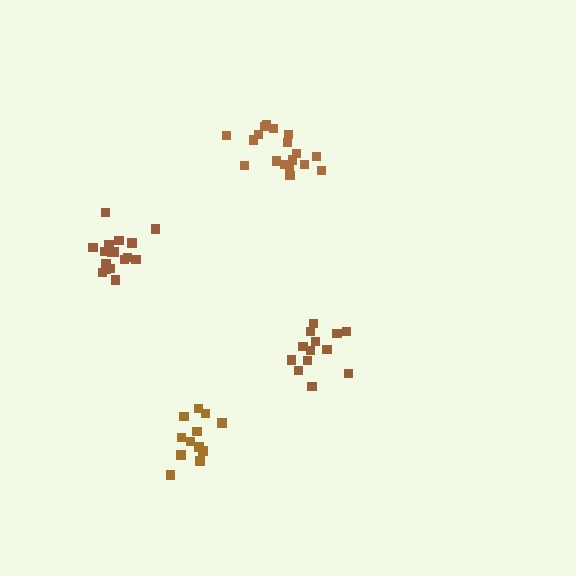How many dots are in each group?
Group 1: 12 dots, Group 2: 18 dots, Group 3: 13 dots, Group 4: 17 dots (60 total).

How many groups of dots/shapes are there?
There are 4 groups.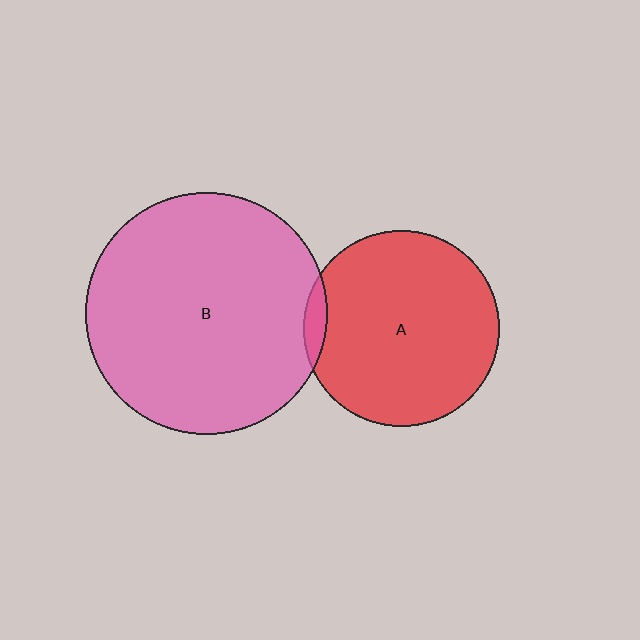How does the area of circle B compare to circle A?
Approximately 1.5 times.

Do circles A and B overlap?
Yes.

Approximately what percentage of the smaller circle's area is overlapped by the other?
Approximately 5%.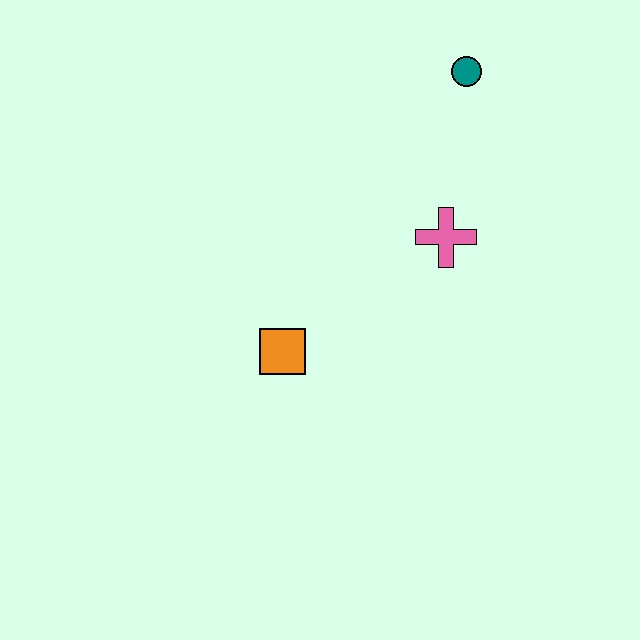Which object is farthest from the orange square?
The teal circle is farthest from the orange square.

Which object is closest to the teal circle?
The pink cross is closest to the teal circle.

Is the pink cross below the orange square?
No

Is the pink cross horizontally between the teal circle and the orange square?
Yes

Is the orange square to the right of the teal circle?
No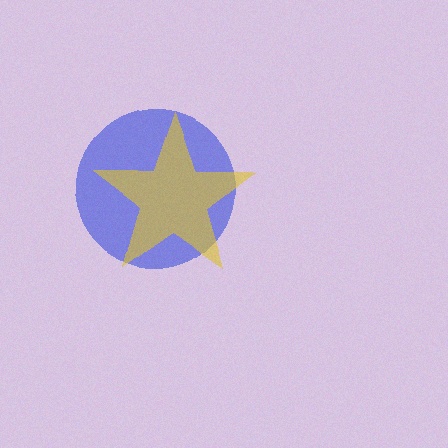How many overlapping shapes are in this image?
There are 2 overlapping shapes in the image.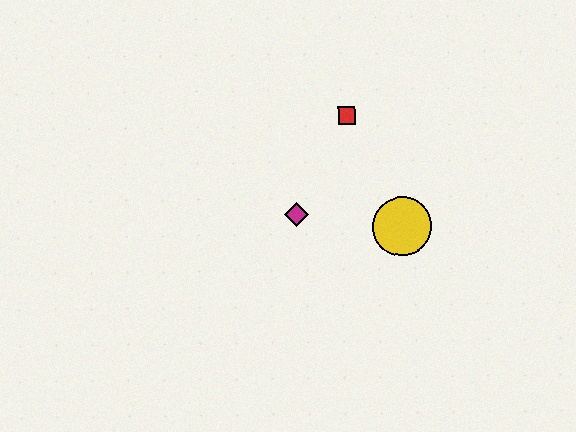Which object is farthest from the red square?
The yellow circle is farthest from the red square.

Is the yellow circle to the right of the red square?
Yes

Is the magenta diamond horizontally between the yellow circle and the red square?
No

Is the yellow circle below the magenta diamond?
Yes